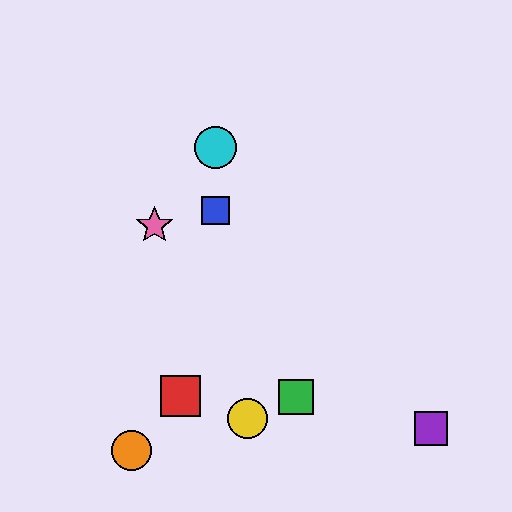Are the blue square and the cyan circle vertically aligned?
Yes, both are at x≈216.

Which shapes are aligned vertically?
The blue square, the cyan circle are aligned vertically.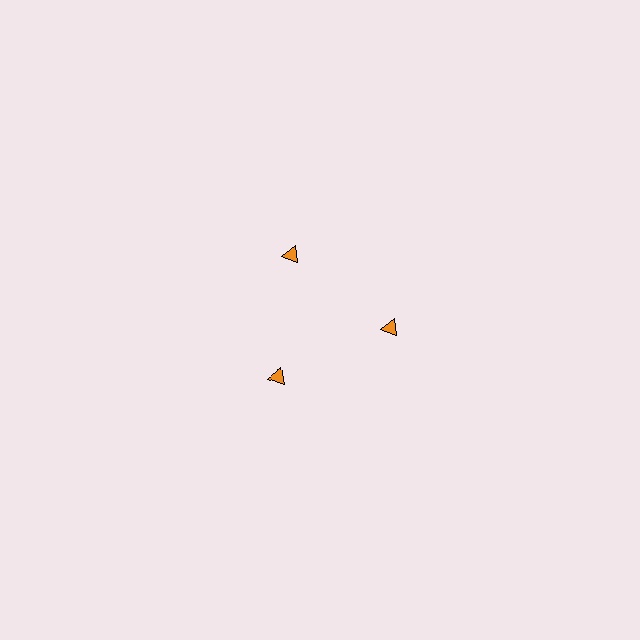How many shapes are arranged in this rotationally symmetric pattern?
There are 3 shapes, arranged in 3 groups of 1.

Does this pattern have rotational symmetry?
Yes, this pattern has 3-fold rotational symmetry. It looks the same after rotating 120 degrees around the center.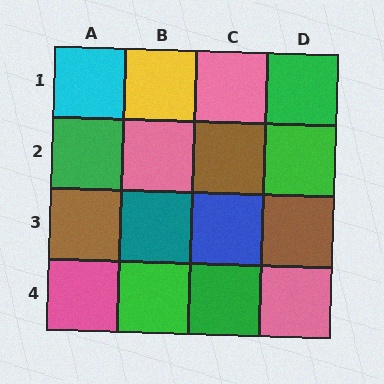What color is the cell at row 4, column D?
Pink.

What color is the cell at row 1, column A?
Cyan.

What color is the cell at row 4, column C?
Green.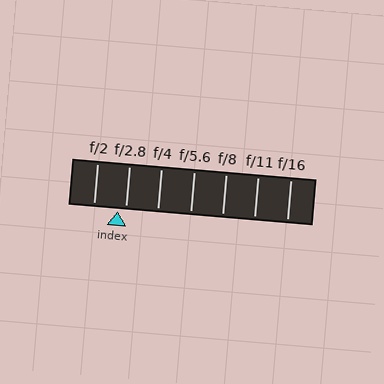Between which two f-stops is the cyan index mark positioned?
The index mark is between f/2 and f/2.8.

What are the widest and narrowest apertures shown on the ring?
The widest aperture shown is f/2 and the narrowest is f/16.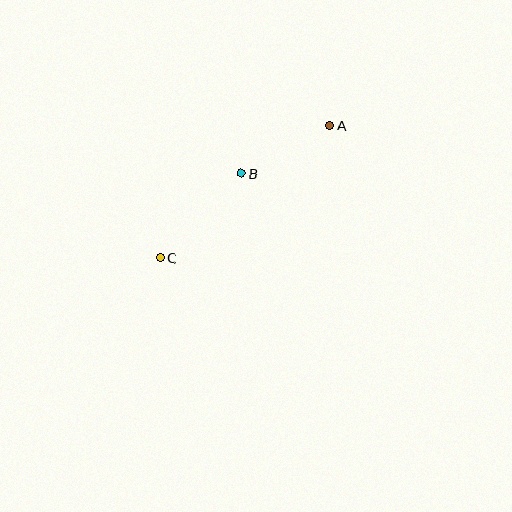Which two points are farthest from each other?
Points A and C are farthest from each other.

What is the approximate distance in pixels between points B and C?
The distance between B and C is approximately 117 pixels.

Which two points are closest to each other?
Points A and B are closest to each other.